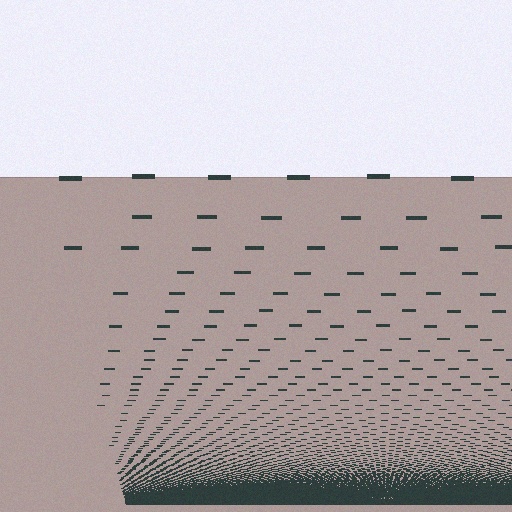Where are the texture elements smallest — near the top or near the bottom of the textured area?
Near the bottom.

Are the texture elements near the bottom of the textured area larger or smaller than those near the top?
Smaller. The gradient is inverted — elements near the bottom are smaller and denser.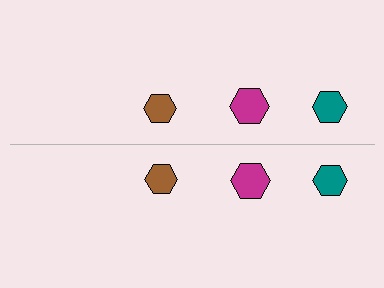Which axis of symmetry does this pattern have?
The pattern has a horizontal axis of symmetry running through the center of the image.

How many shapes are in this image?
There are 6 shapes in this image.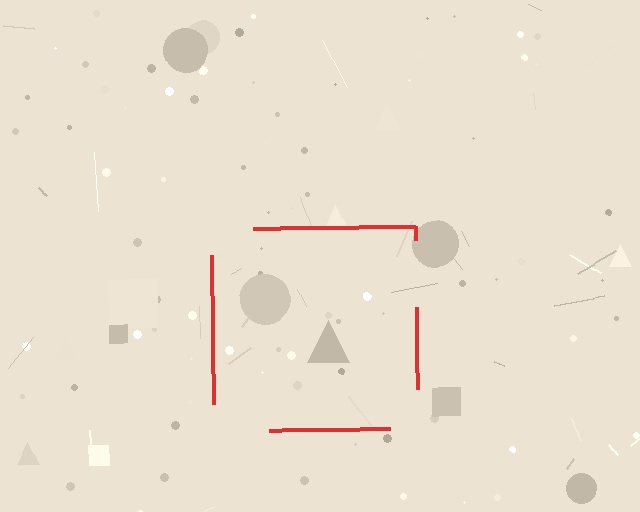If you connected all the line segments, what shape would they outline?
They would outline a square.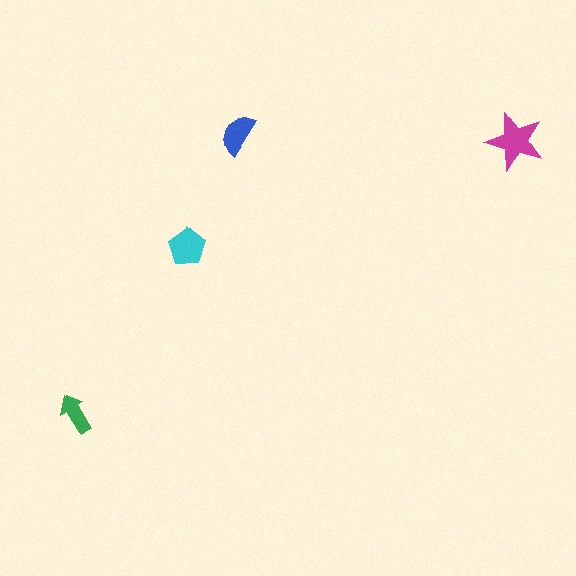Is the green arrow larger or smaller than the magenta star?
Smaller.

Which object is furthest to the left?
The green arrow is leftmost.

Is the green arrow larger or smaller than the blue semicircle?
Smaller.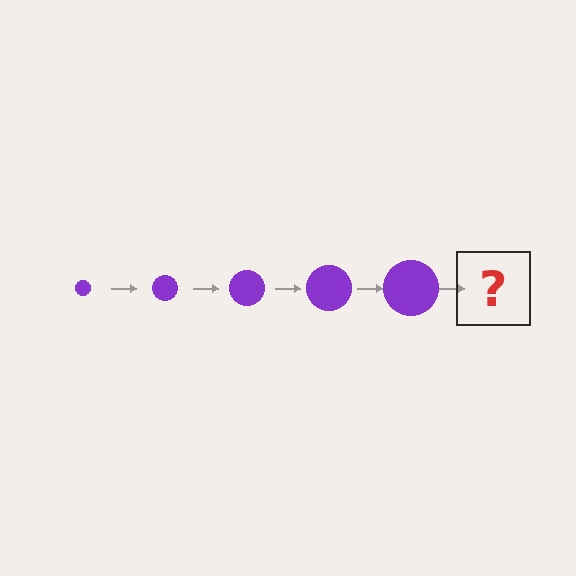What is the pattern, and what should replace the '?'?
The pattern is that the circle gets progressively larger each step. The '?' should be a purple circle, larger than the previous one.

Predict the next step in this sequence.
The next step is a purple circle, larger than the previous one.